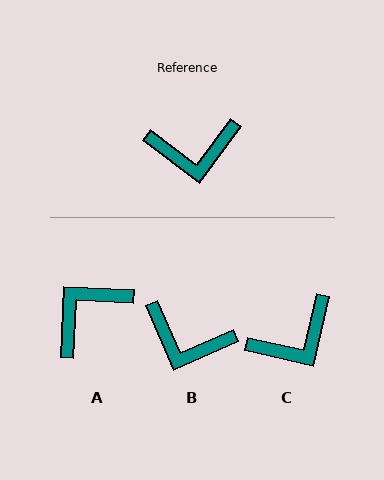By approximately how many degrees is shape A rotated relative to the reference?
Approximately 146 degrees clockwise.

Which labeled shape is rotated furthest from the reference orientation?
A, about 146 degrees away.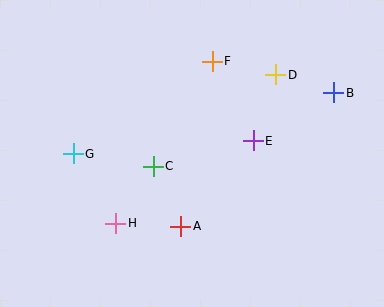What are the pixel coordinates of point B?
Point B is at (334, 93).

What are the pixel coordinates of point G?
Point G is at (73, 154).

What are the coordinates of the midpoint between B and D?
The midpoint between B and D is at (305, 84).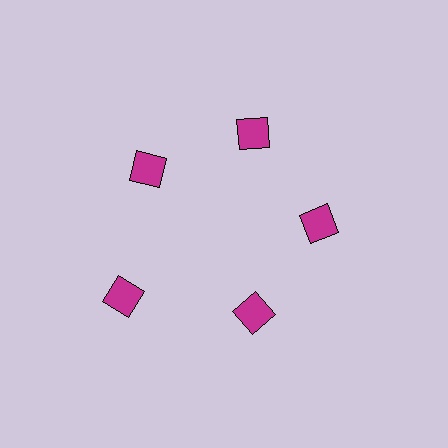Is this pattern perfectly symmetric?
No. The 5 magenta squares are arranged in a ring, but one element near the 8 o'clock position is pushed outward from the center, breaking the 5-fold rotational symmetry.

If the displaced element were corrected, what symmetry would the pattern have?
It would have 5-fold rotational symmetry — the pattern would map onto itself every 72 degrees.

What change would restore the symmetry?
The symmetry would be restored by moving it inward, back onto the ring so that all 5 squares sit at equal angles and equal distance from the center.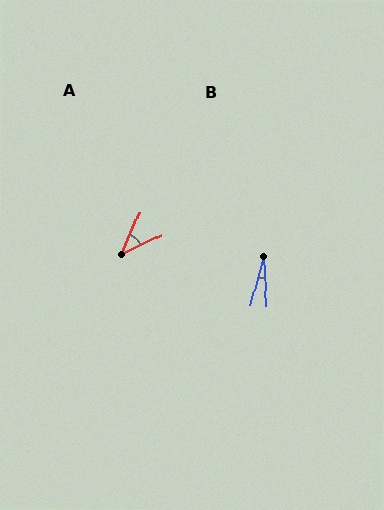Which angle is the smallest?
B, at approximately 18 degrees.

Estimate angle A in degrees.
Approximately 42 degrees.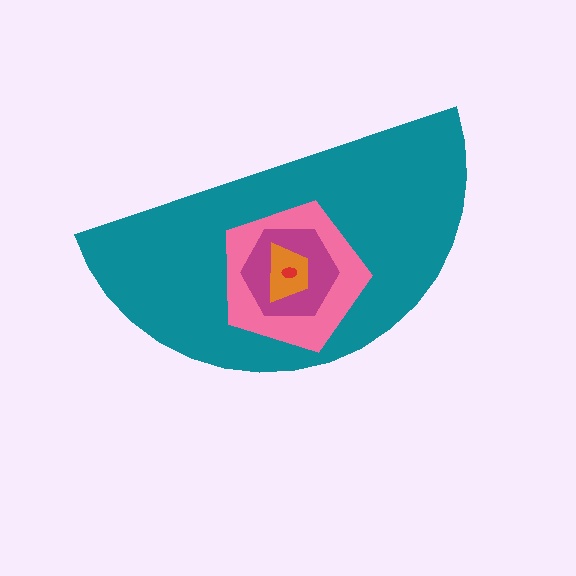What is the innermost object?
The red ellipse.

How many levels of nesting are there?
5.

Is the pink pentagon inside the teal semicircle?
Yes.